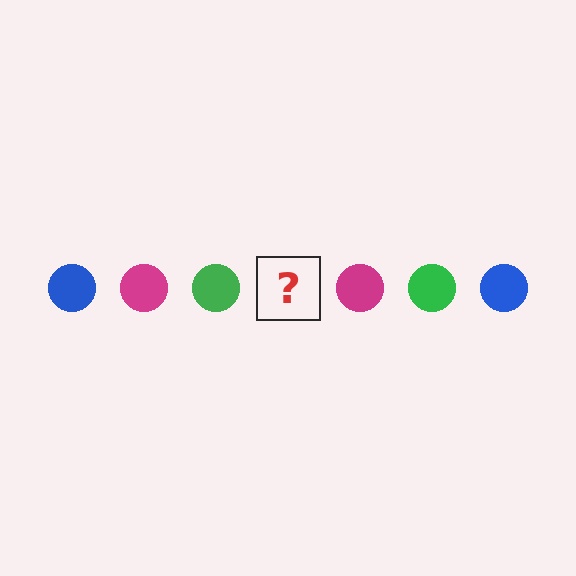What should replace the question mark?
The question mark should be replaced with a blue circle.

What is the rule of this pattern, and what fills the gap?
The rule is that the pattern cycles through blue, magenta, green circles. The gap should be filled with a blue circle.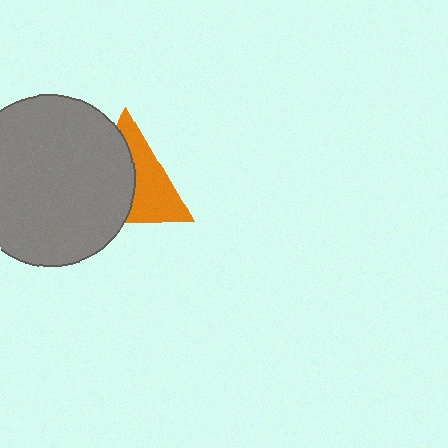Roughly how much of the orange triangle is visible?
About half of it is visible (roughly 47%).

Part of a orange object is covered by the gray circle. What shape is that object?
It is a triangle.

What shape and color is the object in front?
The object in front is a gray circle.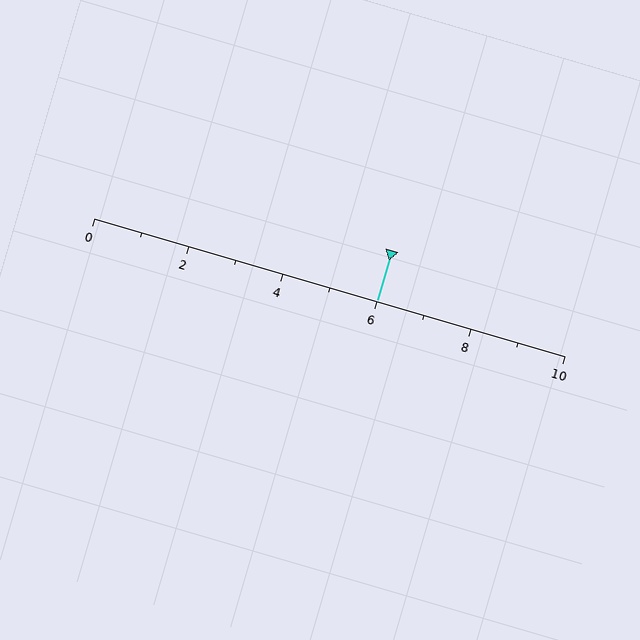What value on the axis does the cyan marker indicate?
The marker indicates approximately 6.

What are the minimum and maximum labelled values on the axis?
The axis runs from 0 to 10.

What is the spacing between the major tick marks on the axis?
The major ticks are spaced 2 apart.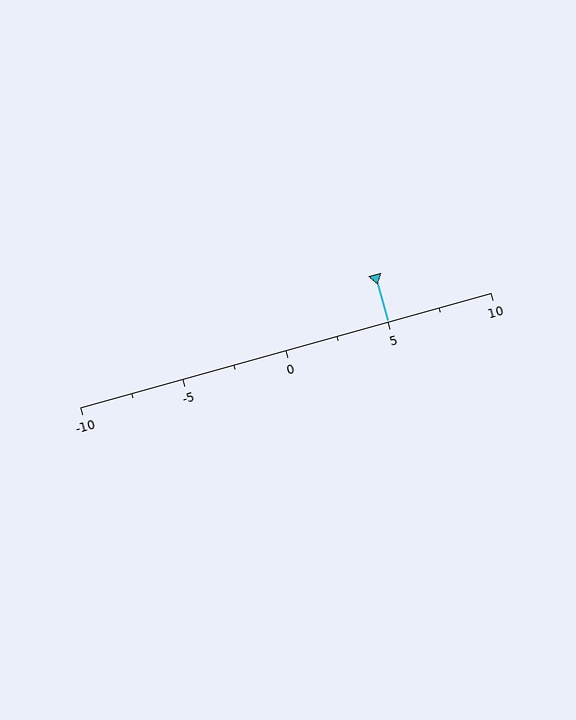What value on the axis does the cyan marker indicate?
The marker indicates approximately 5.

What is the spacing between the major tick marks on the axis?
The major ticks are spaced 5 apart.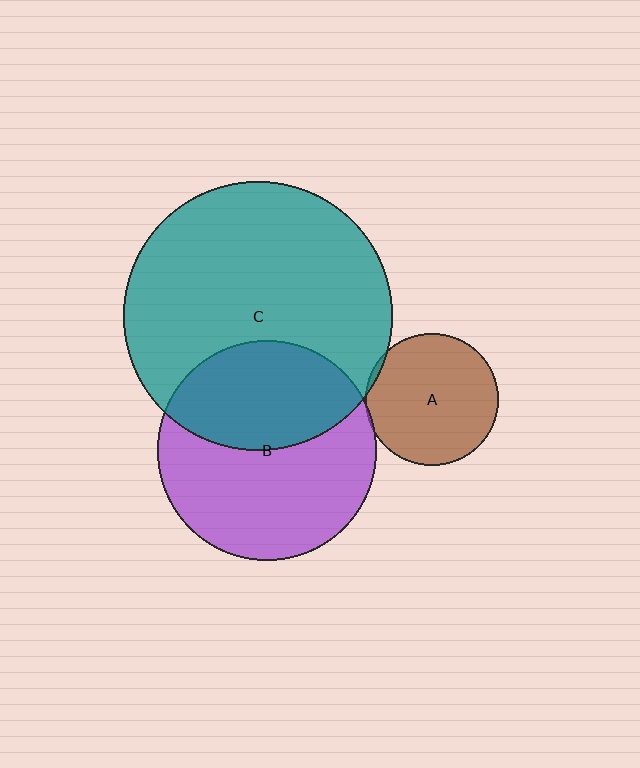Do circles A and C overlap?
Yes.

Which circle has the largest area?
Circle C (teal).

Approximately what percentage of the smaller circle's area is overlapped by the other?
Approximately 5%.